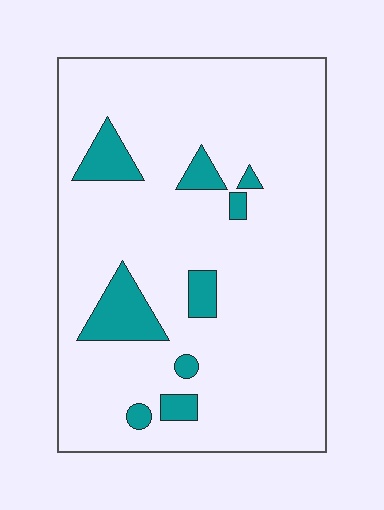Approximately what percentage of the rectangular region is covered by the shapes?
Approximately 10%.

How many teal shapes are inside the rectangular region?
9.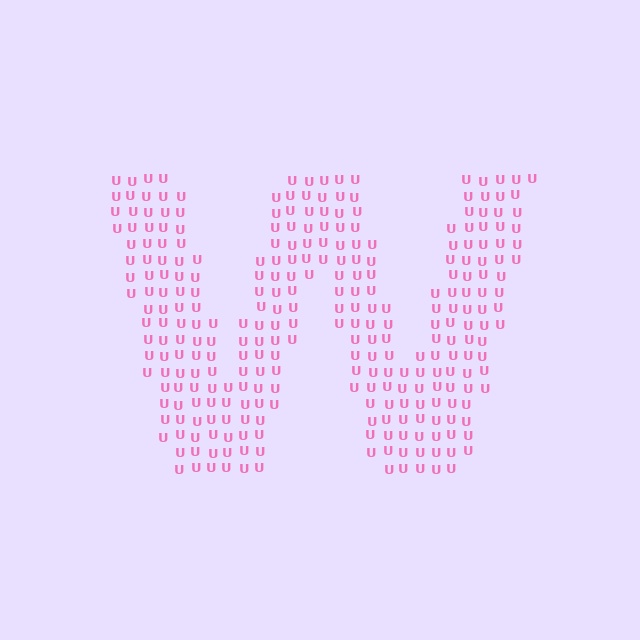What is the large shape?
The large shape is the letter W.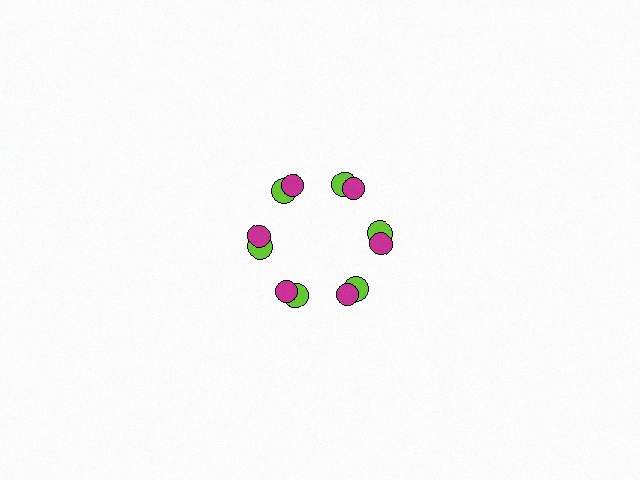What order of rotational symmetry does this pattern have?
This pattern has 6-fold rotational symmetry.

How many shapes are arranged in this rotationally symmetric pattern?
There are 12 shapes, arranged in 6 groups of 2.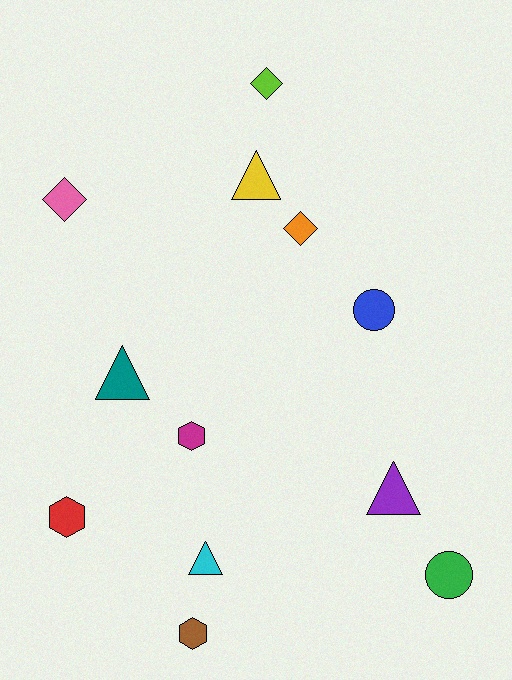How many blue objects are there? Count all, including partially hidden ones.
There is 1 blue object.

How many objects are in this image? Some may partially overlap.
There are 12 objects.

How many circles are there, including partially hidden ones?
There are 2 circles.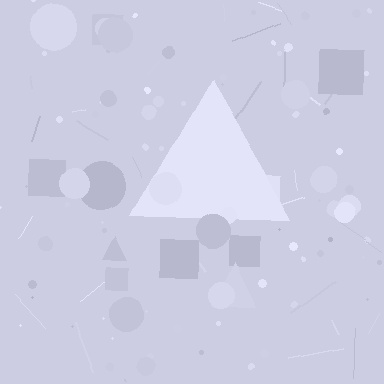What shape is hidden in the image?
A triangle is hidden in the image.